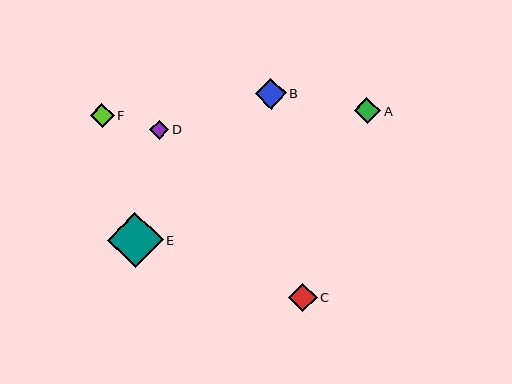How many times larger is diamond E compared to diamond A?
Diamond E is approximately 2.1 times the size of diamond A.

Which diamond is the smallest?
Diamond D is the smallest with a size of approximately 19 pixels.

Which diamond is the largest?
Diamond E is the largest with a size of approximately 56 pixels.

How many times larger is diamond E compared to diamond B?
Diamond E is approximately 1.8 times the size of diamond B.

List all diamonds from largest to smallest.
From largest to smallest: E, B, C, A, F, D.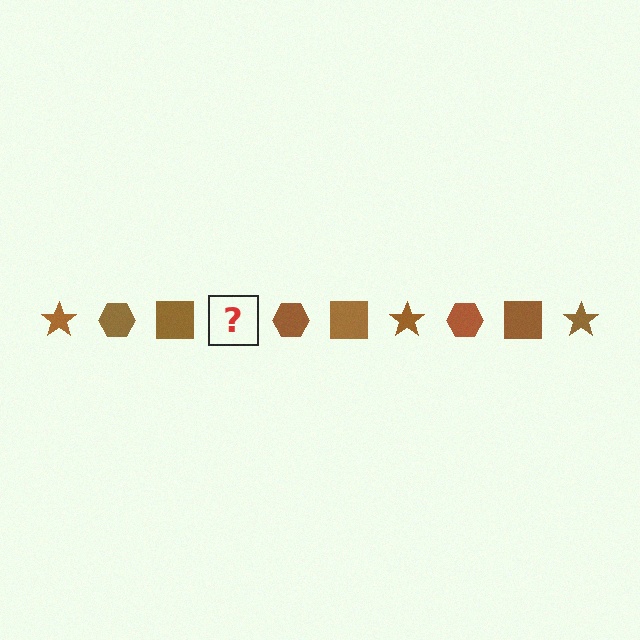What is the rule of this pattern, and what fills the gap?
The rule is that the pattern cycles through star, hexagon, square shapes in brown. The gap should be filled with a brown star.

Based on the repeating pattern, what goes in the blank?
The blank should be a brown star.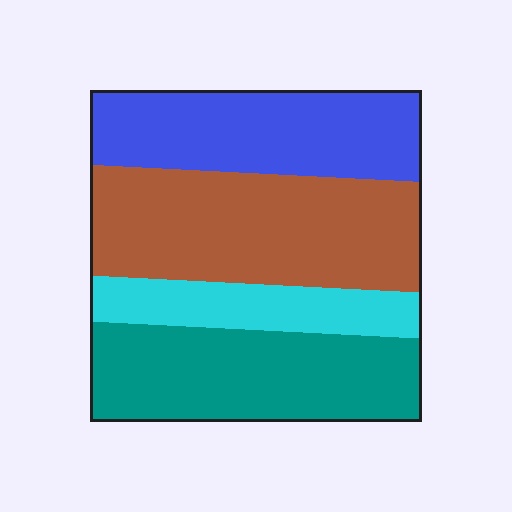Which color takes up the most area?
Brown, at roughly 35%.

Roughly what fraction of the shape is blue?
Blue covers 25% of the shape.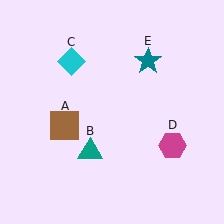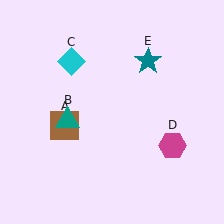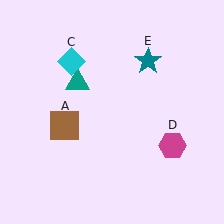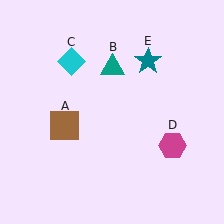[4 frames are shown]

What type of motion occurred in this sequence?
The teal triangle (object B) rotated clockwise around the center of the scene.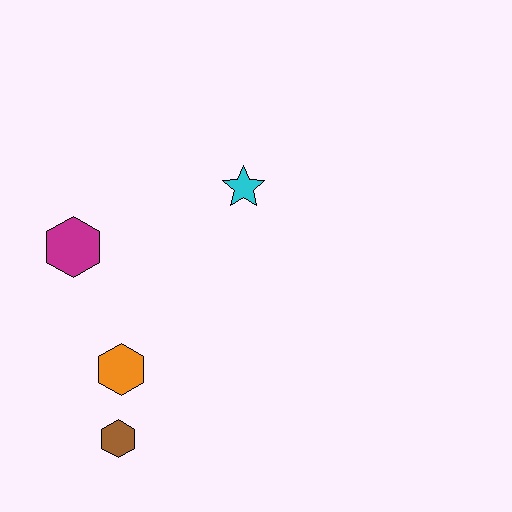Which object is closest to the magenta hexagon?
The orange hexagon is closest to the magenta hexagon.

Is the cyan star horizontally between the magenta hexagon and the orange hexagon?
No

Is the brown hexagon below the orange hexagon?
Yes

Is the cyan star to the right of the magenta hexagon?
Yes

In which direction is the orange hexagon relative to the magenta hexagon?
The orange hexagon is below the magenta hexagon.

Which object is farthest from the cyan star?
The brown hexagon is farthest from the cyan star.